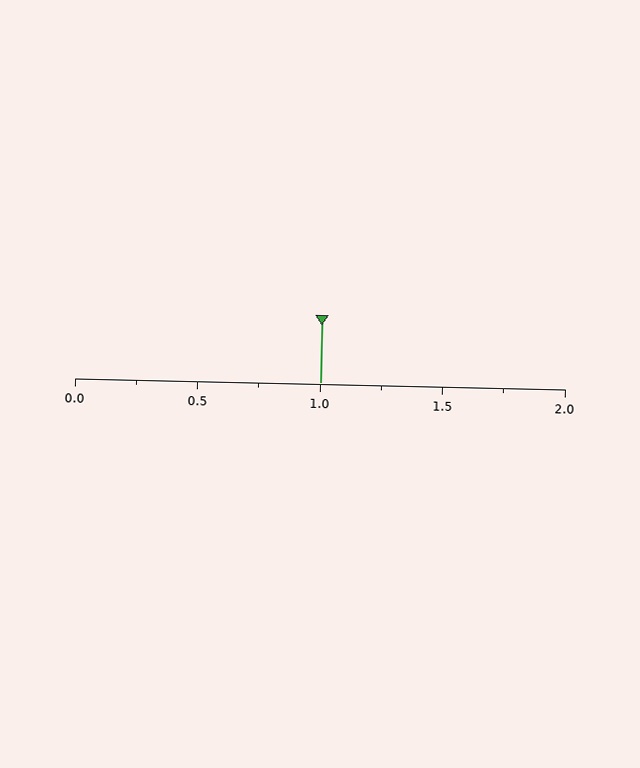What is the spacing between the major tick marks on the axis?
The major ticks are spaced 0.5 apart.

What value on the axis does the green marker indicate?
The marker indicates approximately 1.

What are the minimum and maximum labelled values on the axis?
The axis runs from 0.0 to 2.0.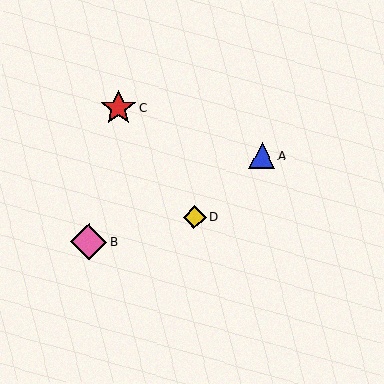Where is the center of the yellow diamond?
The center of the yellow diamond is at (195, 217).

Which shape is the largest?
The pink diamond (labeled B) is the largest.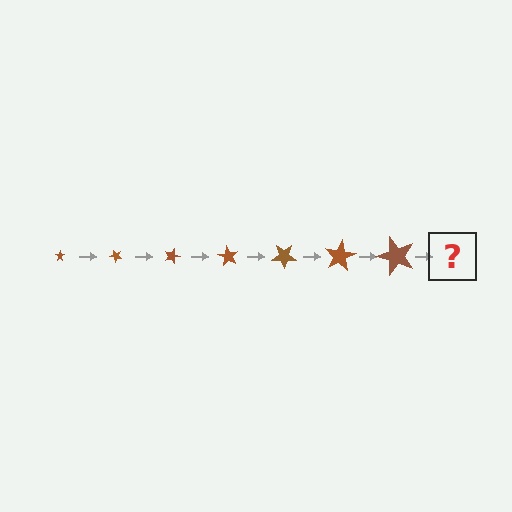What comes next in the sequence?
The next element should be a star, larger than the previous one and rotated 315 degrees from the start.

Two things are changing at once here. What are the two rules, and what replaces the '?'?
The two rules are that the star grows larger each step and it rotates 45 degrees each step. The '?' should be a star, larger than the previous one and rotated 315 degrees from the start.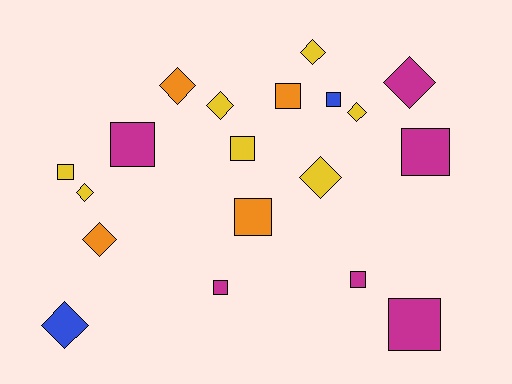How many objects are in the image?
There are 19 objects.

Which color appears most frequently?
Yellow, with 7 objects.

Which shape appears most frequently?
Square, with 10 objects.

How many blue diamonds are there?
There is 1 blue diamond.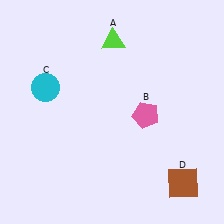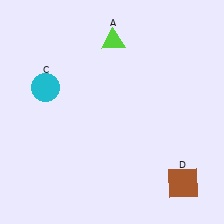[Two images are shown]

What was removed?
The pink pentagon (B) was removed in Image 2.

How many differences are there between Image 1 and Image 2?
There is 1 difference between the two images.